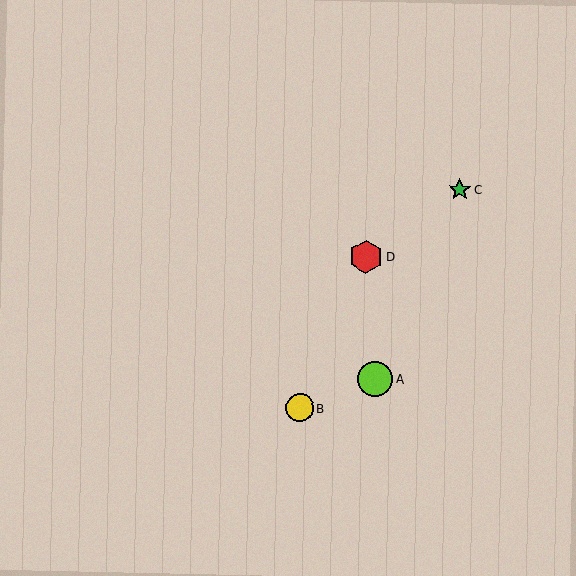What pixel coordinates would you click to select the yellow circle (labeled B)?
Click at (300, 408) to select the yellow circle B.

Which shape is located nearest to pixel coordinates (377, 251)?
The red hexagon (labeled D) at (366, 257) is nearest to that location.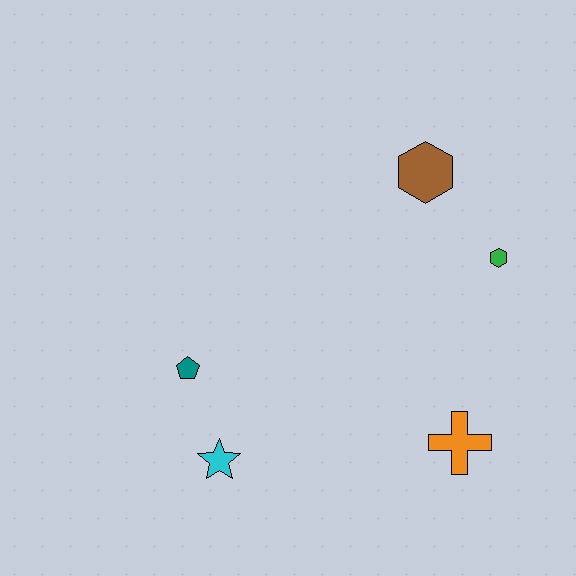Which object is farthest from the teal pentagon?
The green hexagon is farthest from the teal pentagon.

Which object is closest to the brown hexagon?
The green hexagon is closest to the brown hexagon.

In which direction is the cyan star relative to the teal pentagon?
The cyan star is below the teal pentagon.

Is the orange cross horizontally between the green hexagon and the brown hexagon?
Yes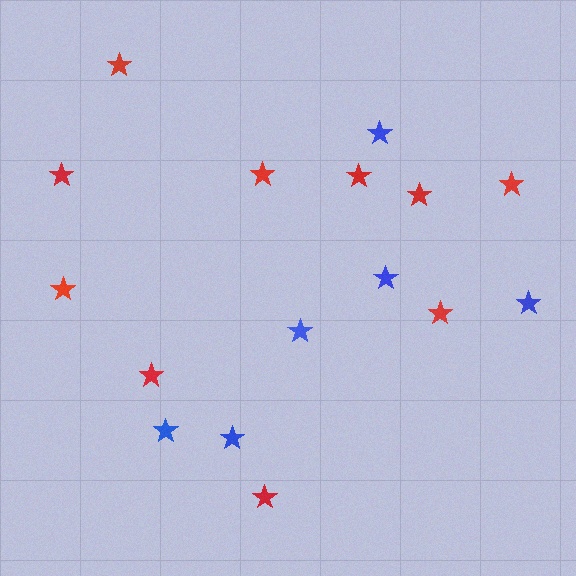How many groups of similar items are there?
There are 2 groups: one group of blue stars (6) and one group of red stars (10).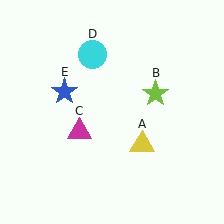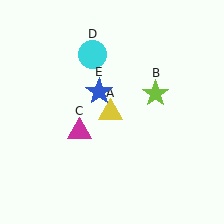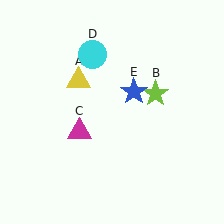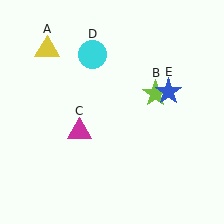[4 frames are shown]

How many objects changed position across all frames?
2 objects changed position: yellow triangle (object A), blue star (object E).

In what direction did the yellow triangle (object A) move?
The yellow triangle (object A) moved up and to the left.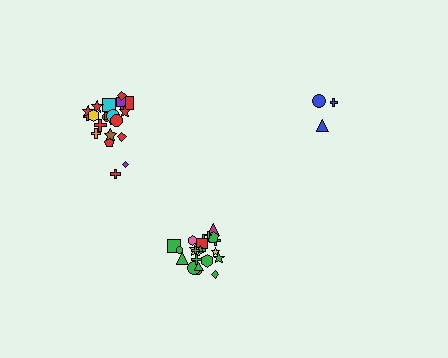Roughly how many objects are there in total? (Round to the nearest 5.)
Roughly 45 objects in total.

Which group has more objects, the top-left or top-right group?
The top-left group.